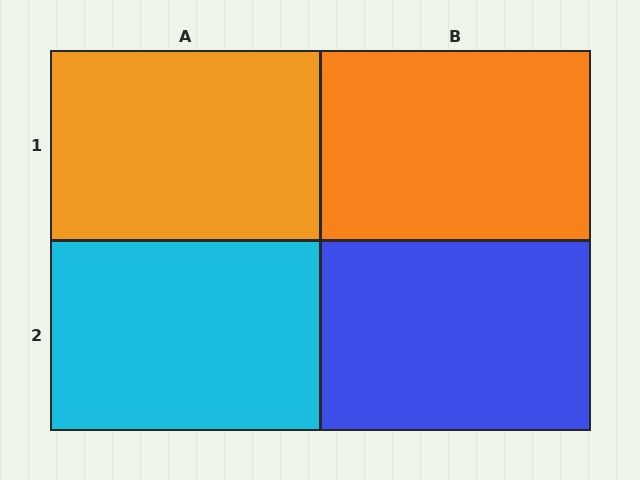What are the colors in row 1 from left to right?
Orange, orange.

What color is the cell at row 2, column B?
Blue.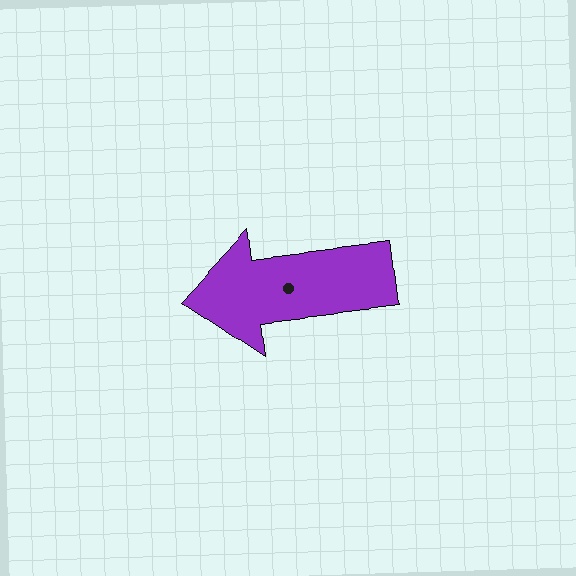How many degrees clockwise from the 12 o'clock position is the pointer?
Approximately 263 degrees.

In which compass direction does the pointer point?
West.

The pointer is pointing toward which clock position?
Roughly 9 o'clock.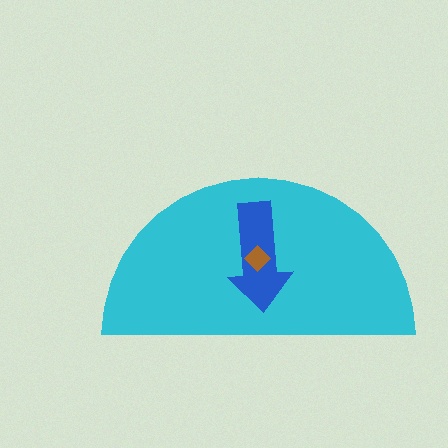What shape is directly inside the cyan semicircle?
The blue arrow.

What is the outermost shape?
The cyan semicircle.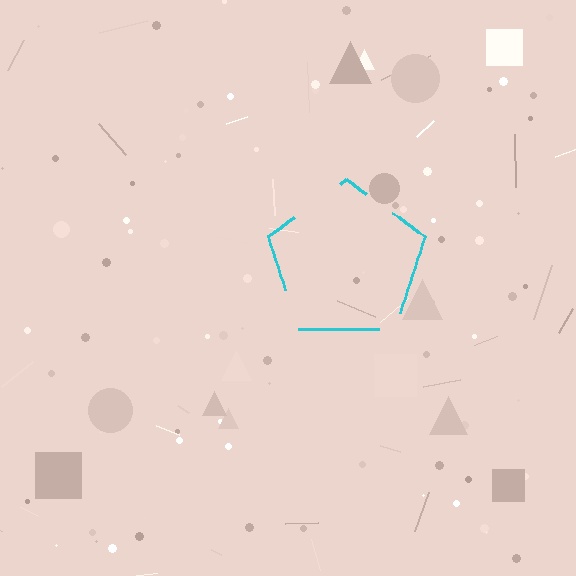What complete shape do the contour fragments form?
The contour fragments form a pentagon.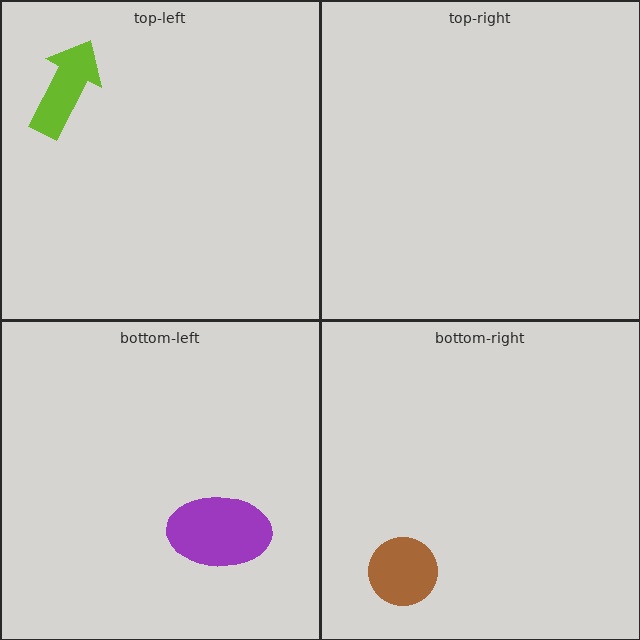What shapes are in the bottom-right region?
The brown circle.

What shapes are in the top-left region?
The lime arrow.